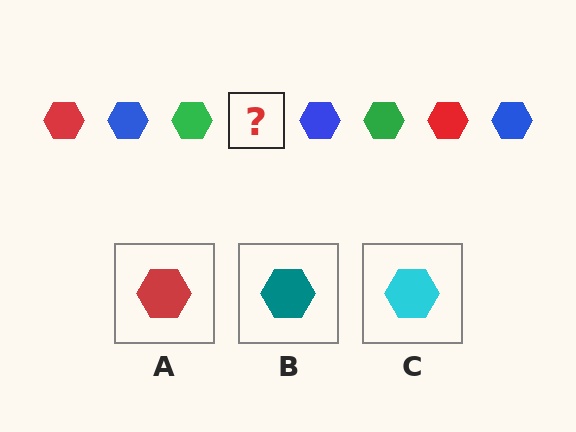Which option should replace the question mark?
Option A.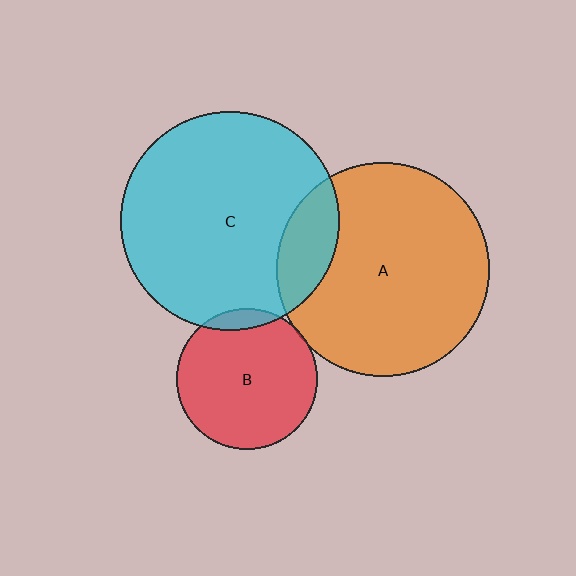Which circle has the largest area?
Circle C (cyan).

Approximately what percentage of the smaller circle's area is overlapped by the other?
Approximately 15%.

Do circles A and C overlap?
Yes.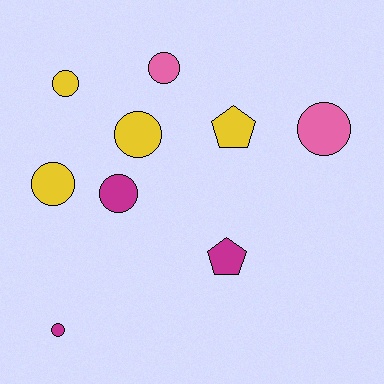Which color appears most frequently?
Yellow, with 4 objects.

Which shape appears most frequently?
Circle, with 7 objects.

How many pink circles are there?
There are 2 pink circles.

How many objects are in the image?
There are 9 objects.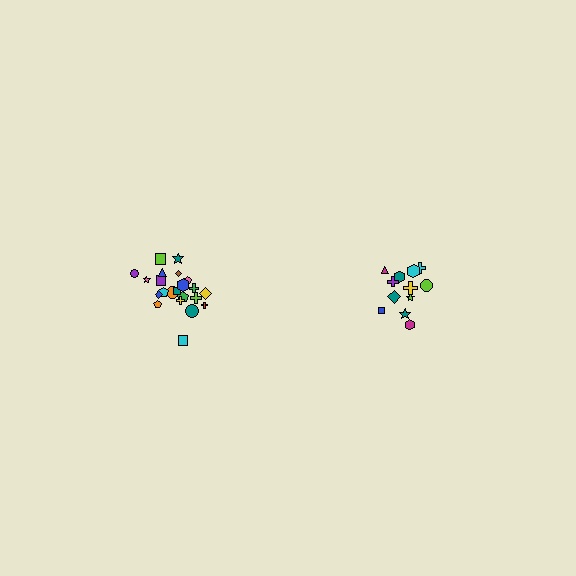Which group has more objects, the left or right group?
The left group.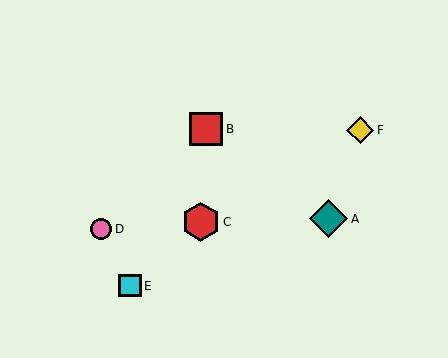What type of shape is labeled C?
Shape C is a red hexagon.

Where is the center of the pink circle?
The center of the pink circle is at (101, 229).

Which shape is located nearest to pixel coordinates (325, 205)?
The teal diamond (labeled A) at (329, 219) is nearest to that location.